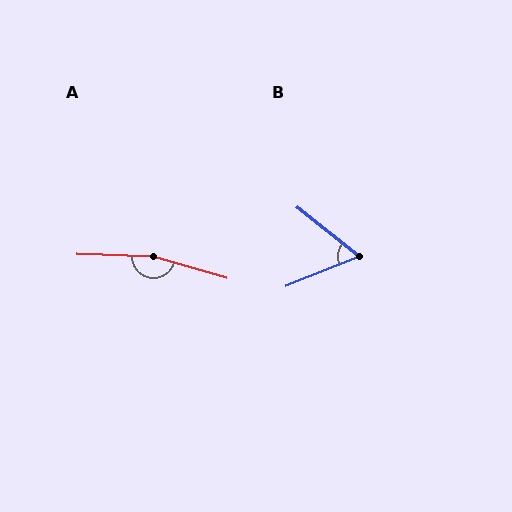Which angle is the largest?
A, at approximately 165 degrees.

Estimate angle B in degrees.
Approximately 60 degrees.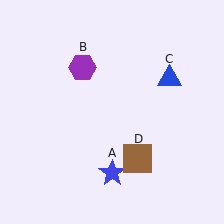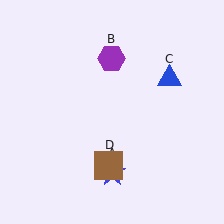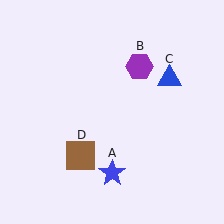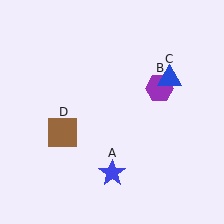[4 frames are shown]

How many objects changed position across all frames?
2 objects changed position: purple hexagon (object B), brown square (object D).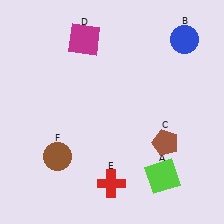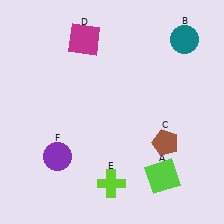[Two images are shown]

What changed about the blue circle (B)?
In Image 1, B is blue. In Image 2, it changed to teal.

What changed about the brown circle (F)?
In Image 1, F is brown. In Image 2, it changed to purple.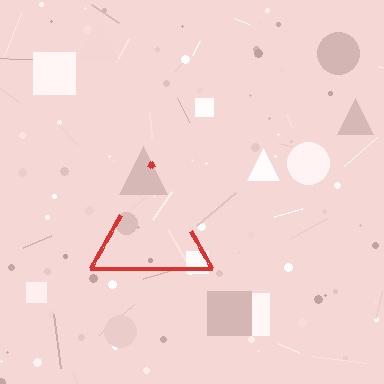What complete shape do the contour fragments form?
The contour fragments form a triangle.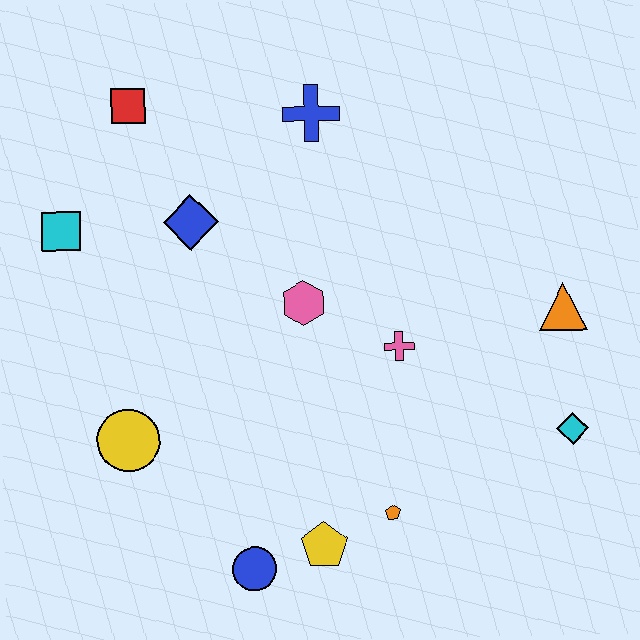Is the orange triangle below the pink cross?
No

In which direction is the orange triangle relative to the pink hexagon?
The orange triangle is to the right of the pink hexagon.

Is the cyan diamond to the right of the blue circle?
Yes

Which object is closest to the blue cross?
The blue diamond is closest to the blue cross.